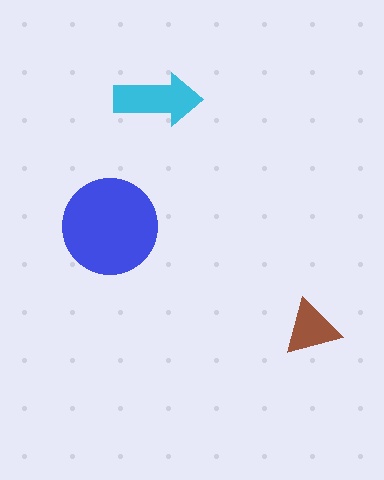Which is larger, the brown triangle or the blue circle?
The blue circle.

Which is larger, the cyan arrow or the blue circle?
The blue circle.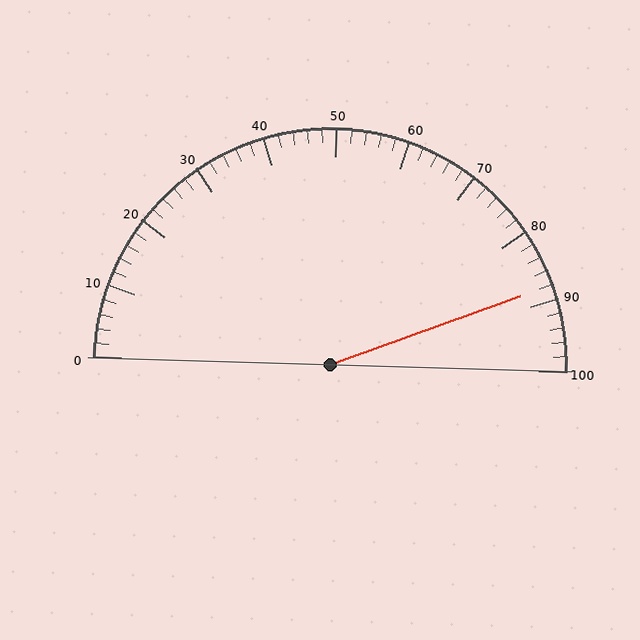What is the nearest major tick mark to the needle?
The nearest major tick mark is 90.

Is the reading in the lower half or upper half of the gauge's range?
The reading is in the upper half of the range (0 to 100).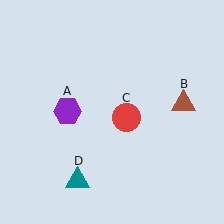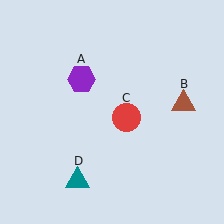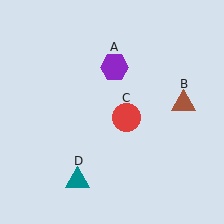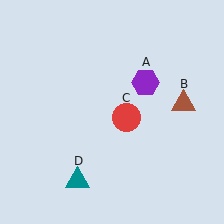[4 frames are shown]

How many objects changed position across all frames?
1 object changed position: purple hexagon (object A).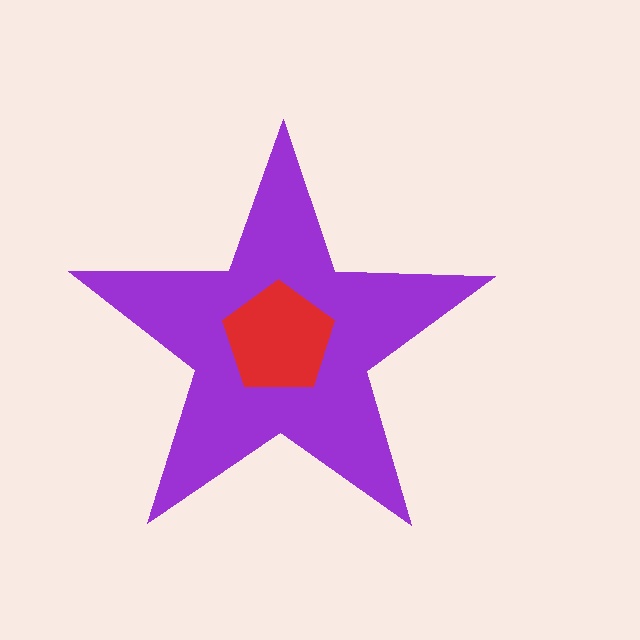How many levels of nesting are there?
2.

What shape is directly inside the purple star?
The red pentagon.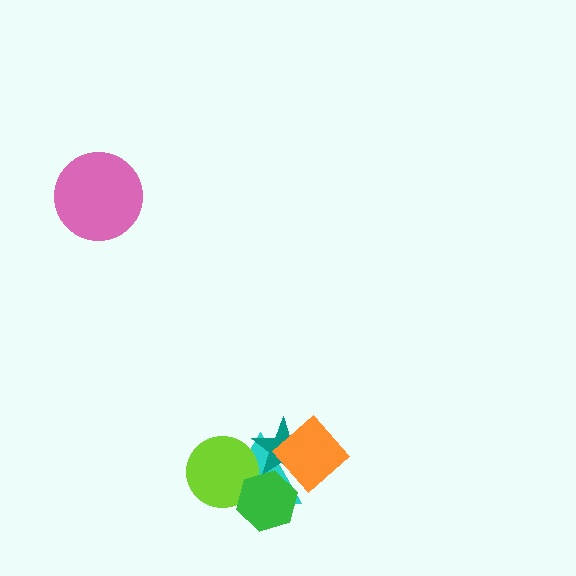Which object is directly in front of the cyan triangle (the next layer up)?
The teal star is directly in front of the cyan triangle.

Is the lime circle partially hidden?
Yes, it is partially covered by another shape.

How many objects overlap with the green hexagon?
3 objects overlap with the green hexagon.